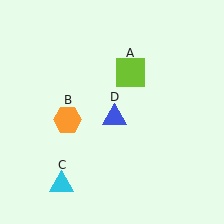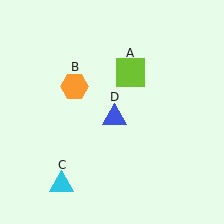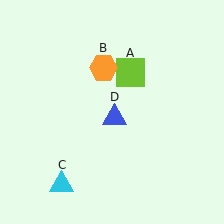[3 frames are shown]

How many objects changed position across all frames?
1 object changed position: orange hexagon (object B).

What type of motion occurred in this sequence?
The orange hexagon (object B) rotated clockwise around the center of the scene.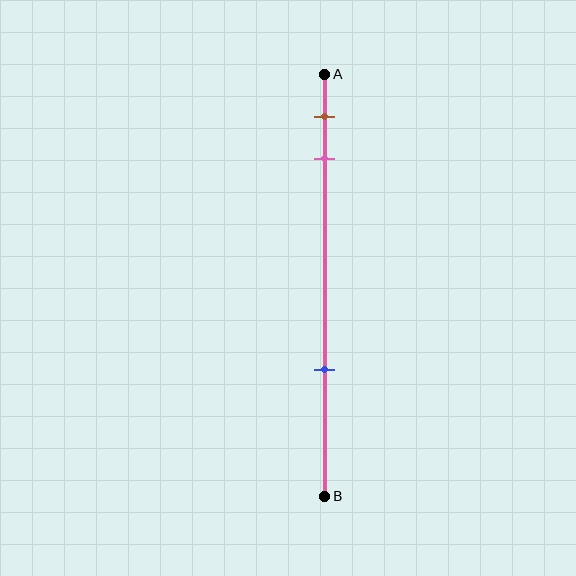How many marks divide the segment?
There are 3 marks dividing the segment.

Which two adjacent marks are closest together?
The brown and pink marks are the closest adjacent pair.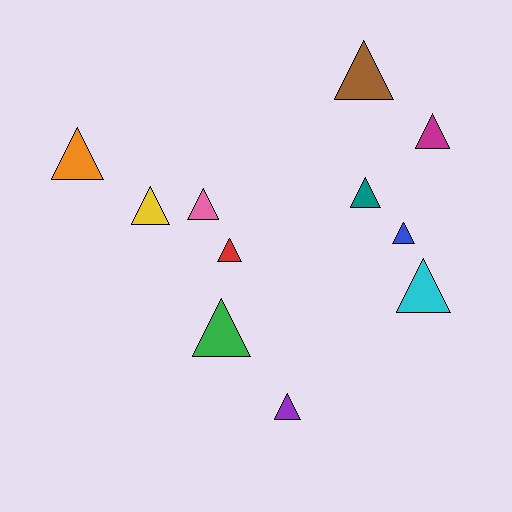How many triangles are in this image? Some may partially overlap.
There are 11 triangles.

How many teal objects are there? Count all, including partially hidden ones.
There is 1 teal object.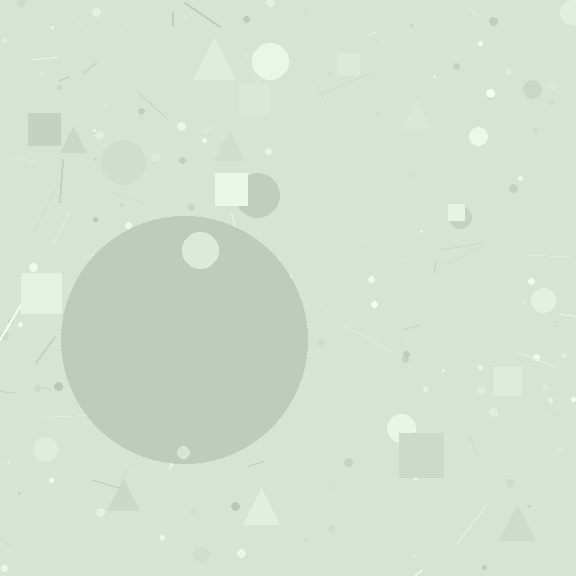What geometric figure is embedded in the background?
A circle is embedded in the background.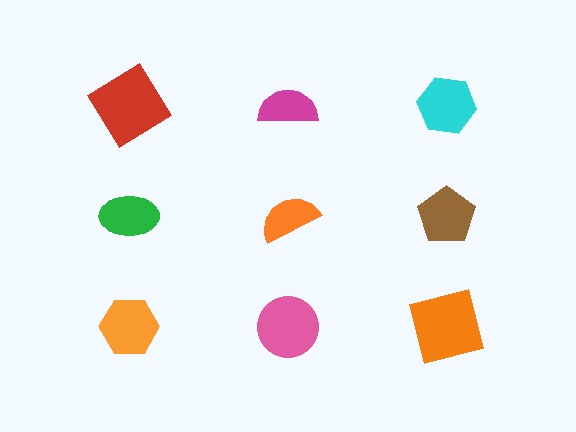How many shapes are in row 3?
3 shapes.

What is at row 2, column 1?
A green ellipse.